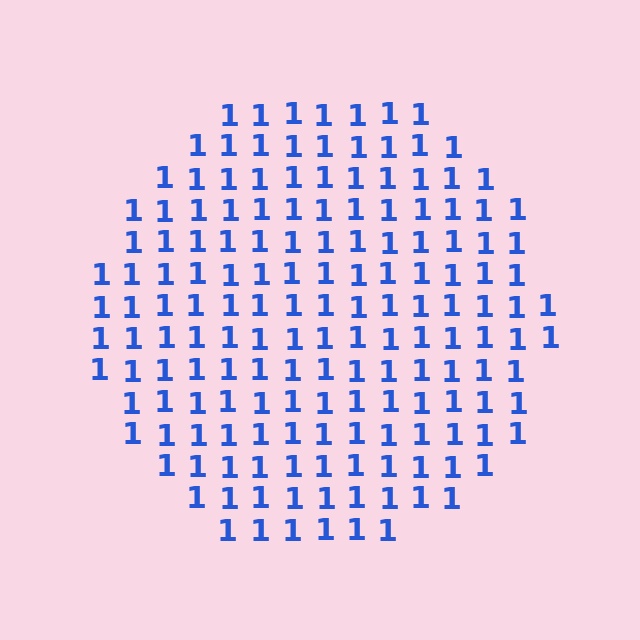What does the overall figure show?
The overall figure shows a circle.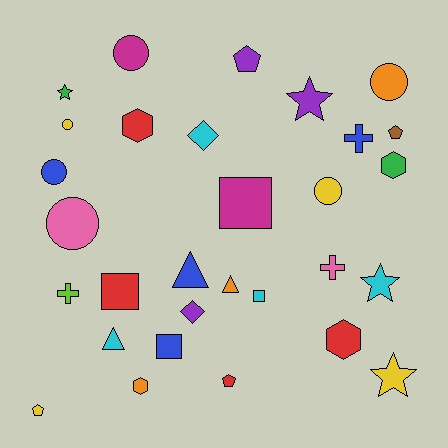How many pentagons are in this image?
There are 4 pentagons.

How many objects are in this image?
There are 30 objects.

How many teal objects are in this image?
There are no teal objects.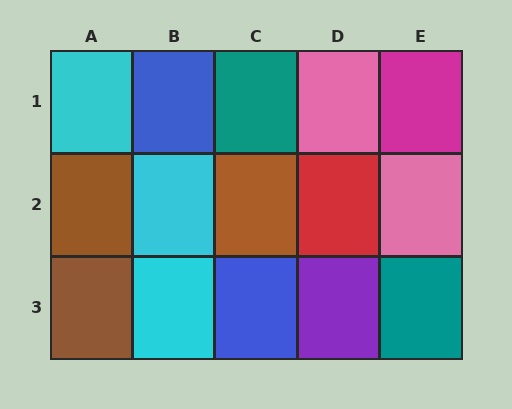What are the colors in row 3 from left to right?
Brown, cyan, blue, purple, teal.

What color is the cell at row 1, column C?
Teal.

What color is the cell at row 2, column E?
Pink.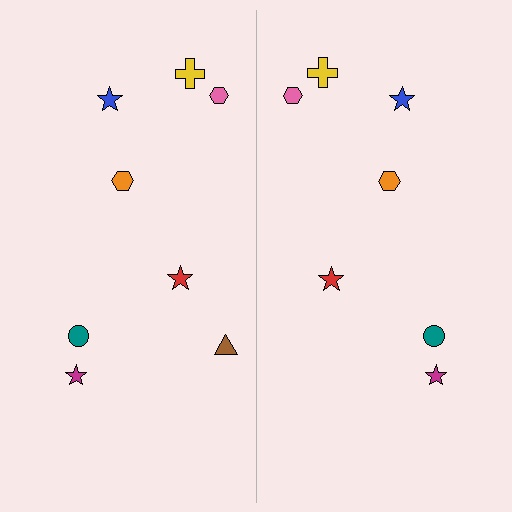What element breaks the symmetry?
A brown triangle is missing from the right side.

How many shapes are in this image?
There are 15 shapes in this image.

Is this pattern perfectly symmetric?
No, the pattern is not perfectly symmetric. A brown triangle is missing from the right side.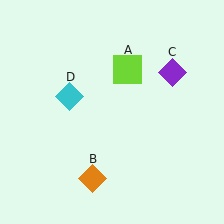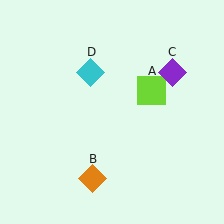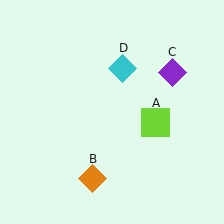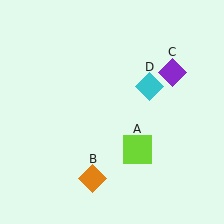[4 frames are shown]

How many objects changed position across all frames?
2 objects changed position: lime square (object A), cyan diamond (object D).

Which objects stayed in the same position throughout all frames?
Orange diamond (object B) and purple diamond (object C) remained stationary.